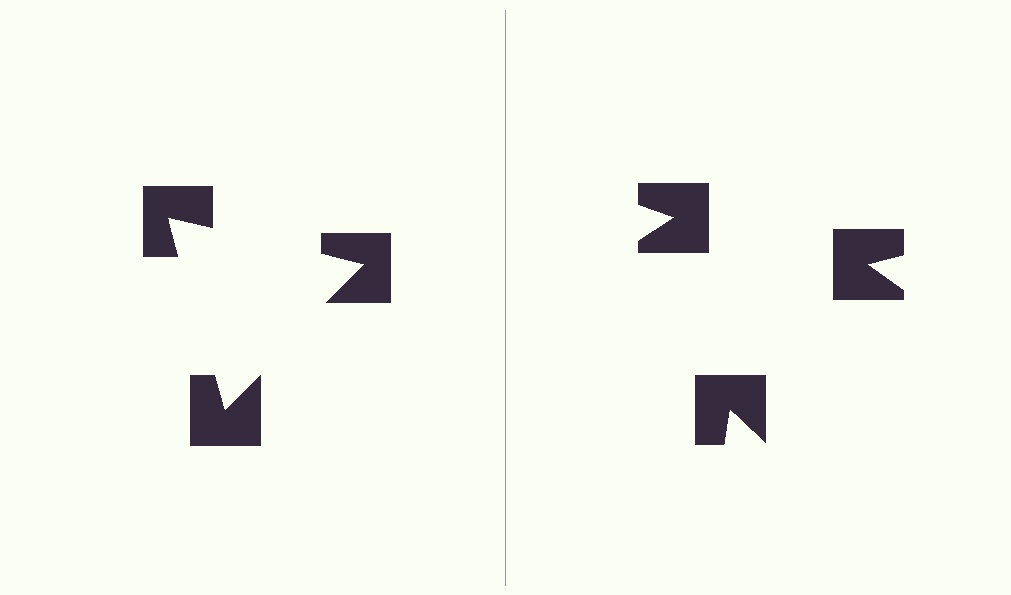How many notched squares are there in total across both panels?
6 — 3 on each side.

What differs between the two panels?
The notched squares are positioned identically on both sides; only the wedge orientations differ. On the left they align to a triangle; on the right they are misaligned.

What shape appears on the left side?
An illusory triangle.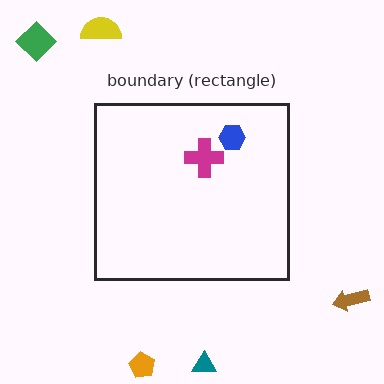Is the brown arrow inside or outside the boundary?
Outside.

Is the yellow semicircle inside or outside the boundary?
Outside.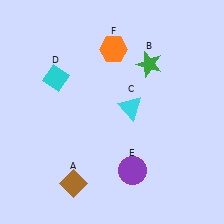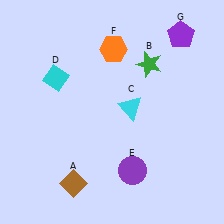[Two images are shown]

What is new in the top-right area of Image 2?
A purple pentagon (G) was added in the top-right area of Image 2.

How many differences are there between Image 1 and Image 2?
There is 1 difference between the two images.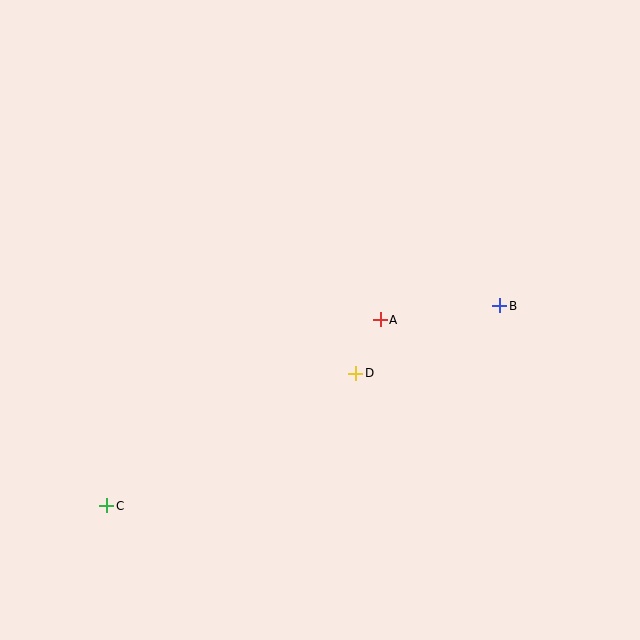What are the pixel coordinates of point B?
Point B is at (500, 306).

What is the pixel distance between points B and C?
The distance between B and C is 441 pixels.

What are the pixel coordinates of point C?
Point C is at (107, 506).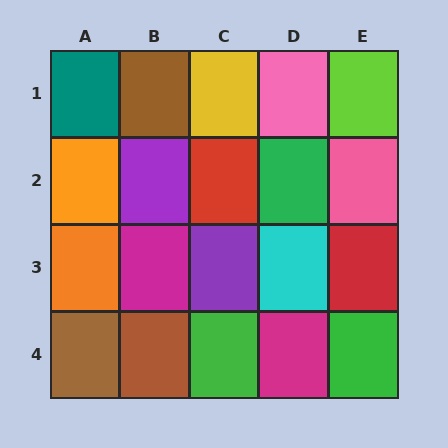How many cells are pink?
2 cells are pink.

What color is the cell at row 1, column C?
Yellow.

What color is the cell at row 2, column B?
Purple.